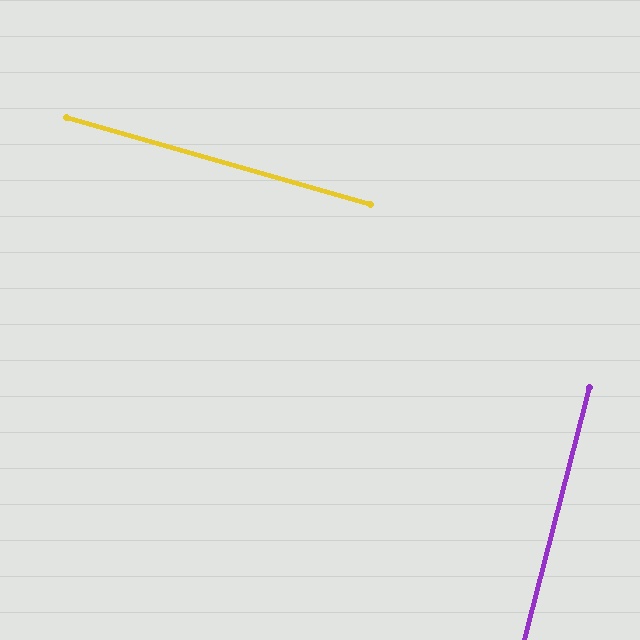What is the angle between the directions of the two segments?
Approximately 88 degrees.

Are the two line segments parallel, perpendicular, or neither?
Perpendicular — they meet at approximately 88°.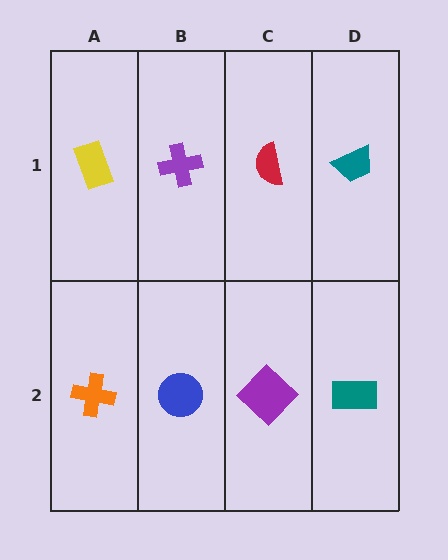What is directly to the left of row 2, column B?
An orange cross.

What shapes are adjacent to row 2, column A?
A yellow rectangle (row 1, column A), a blue circle (row 2, column B).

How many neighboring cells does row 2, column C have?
3.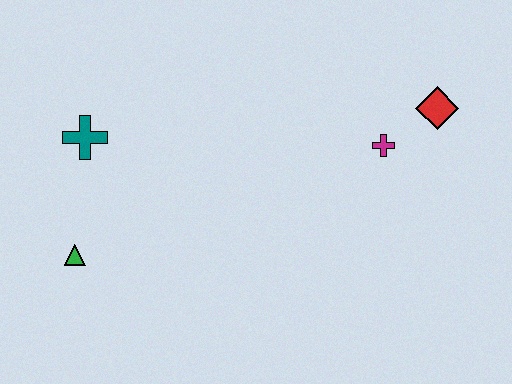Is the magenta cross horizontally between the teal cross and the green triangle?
No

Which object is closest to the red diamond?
The magenta cross is closest to the red diamond.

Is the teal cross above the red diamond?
No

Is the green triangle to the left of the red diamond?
Yes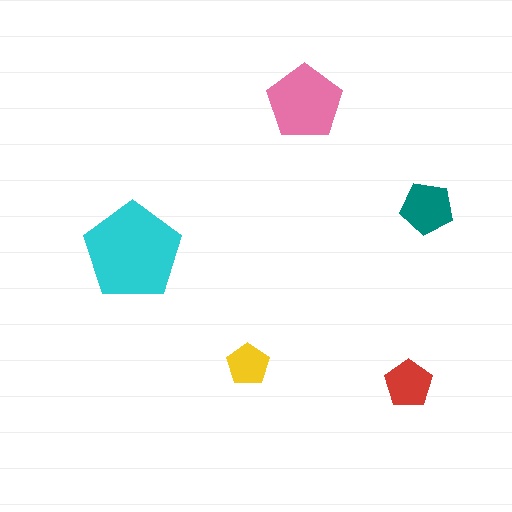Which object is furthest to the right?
The teal pentagon is rightmost.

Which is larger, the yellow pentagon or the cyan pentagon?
The cyan one.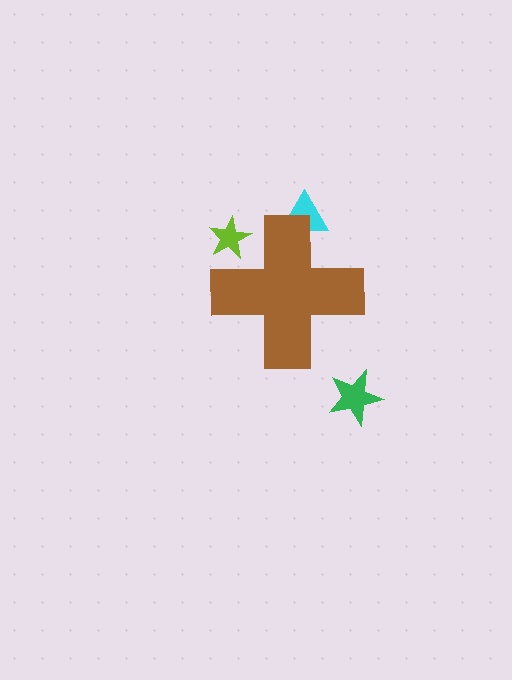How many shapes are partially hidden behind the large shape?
2 shapes are partially hidden.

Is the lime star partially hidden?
Yes, the lime star is partially hidden behind the brown cross.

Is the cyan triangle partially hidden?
Yes, the cyan triangle is partially hidden behind the brown cross.